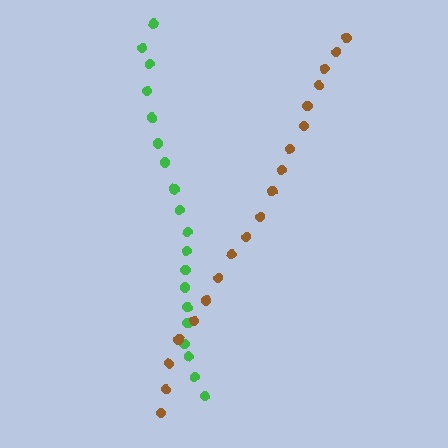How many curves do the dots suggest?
There are 2 distinct paths.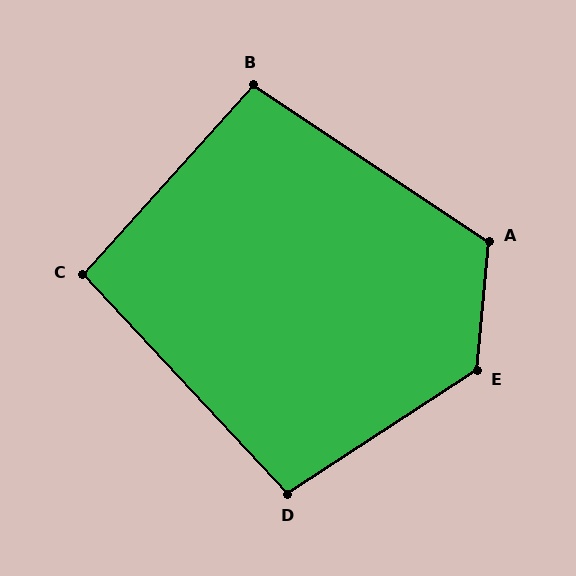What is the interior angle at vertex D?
Approximately 100 degrees (obtuse).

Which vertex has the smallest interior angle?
C, at approximately 95 degrees.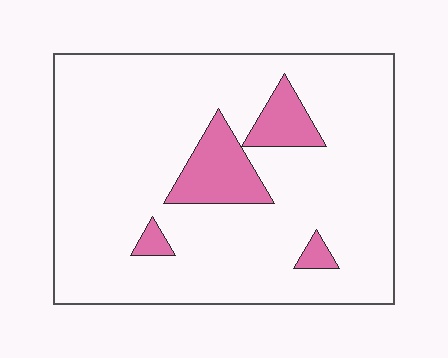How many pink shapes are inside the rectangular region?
4.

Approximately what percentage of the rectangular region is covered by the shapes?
Approximately 10%.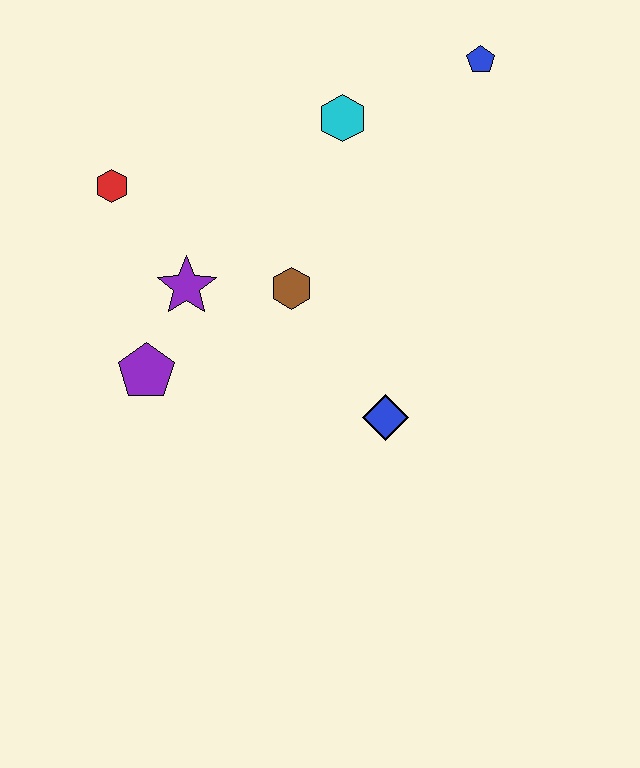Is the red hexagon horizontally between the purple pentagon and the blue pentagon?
No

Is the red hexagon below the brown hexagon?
No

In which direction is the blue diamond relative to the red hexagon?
The blue diamond is to the right of the red hexagon.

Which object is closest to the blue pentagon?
The cyan hexagon is closest to the blue pentagon.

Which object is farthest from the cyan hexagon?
The purple pentagon is farthest from the cyan hexagon.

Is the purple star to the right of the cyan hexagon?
No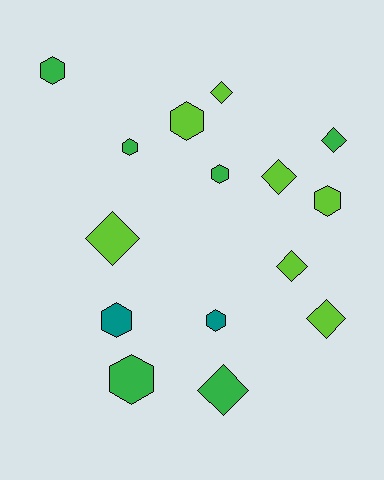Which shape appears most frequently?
Hexagon, with 8 objects.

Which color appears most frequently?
Lime, with 7 objects.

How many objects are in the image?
There are 15 objects.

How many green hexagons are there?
There are 4 green hexagons.